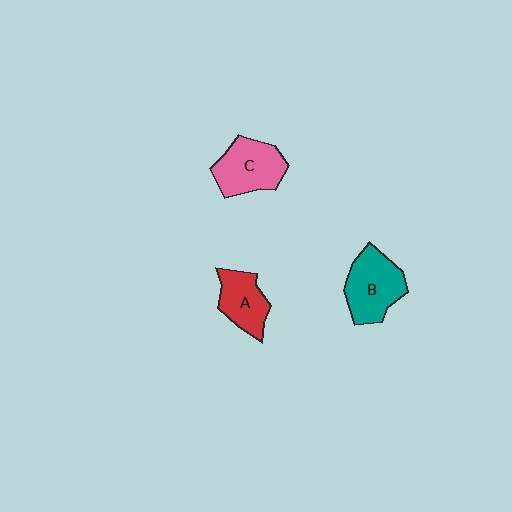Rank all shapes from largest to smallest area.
From largest to smallest: B (teal), C (pink), A (red).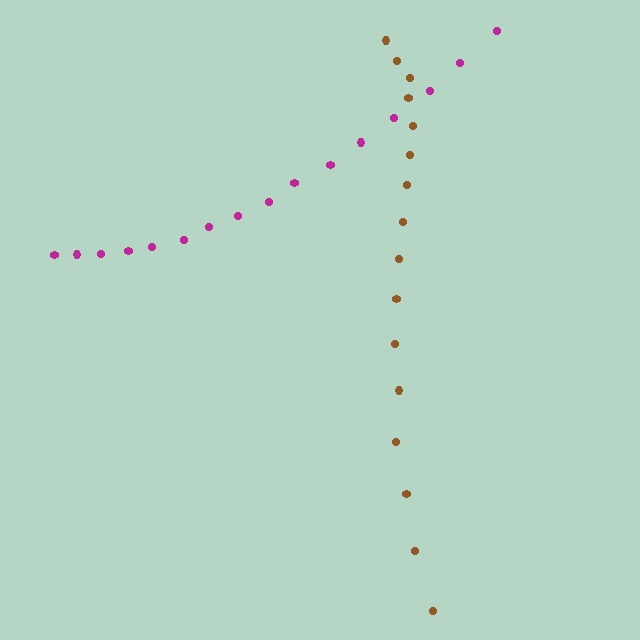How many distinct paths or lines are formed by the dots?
There are 2 distinct paths.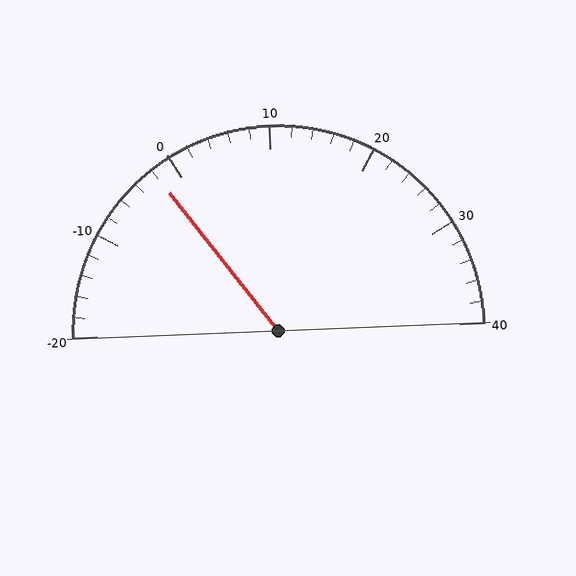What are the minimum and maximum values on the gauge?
The gauge ranges from -20 to 40.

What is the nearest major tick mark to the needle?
The nearest major tick mark is 0.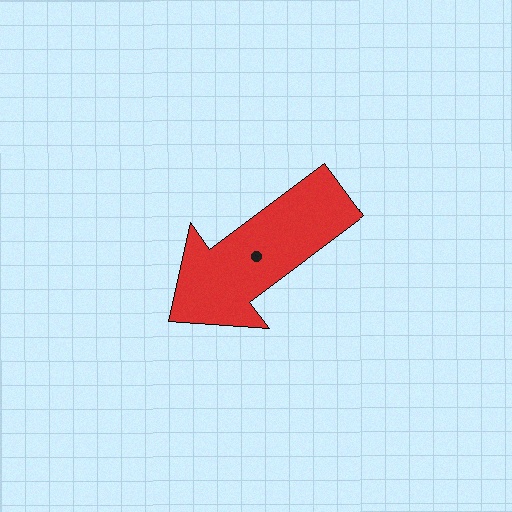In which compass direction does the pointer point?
Southwest.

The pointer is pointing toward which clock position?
Roughly 8 o'clock.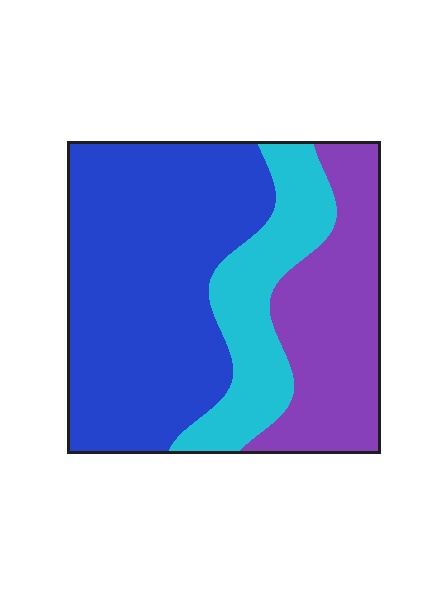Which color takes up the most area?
Blue, at roughly 50%.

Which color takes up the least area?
Cyan, at roughly 20%.